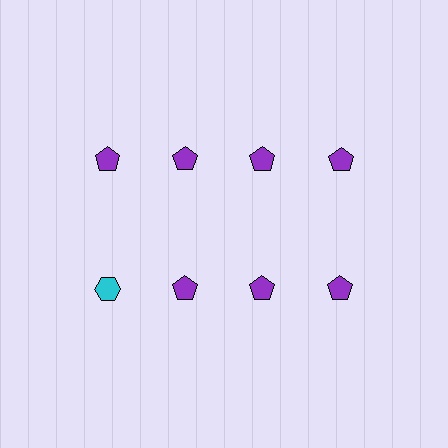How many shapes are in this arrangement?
There are 8 shapes arranged in a grid pattern.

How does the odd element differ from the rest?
It differs in both color (cyan instead of purple) and shape (hexagon instead of pentagon).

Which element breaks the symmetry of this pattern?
The cyan hexagon in the second row, leftmost column breaks the symmetry. All other shapes are purple pentagons.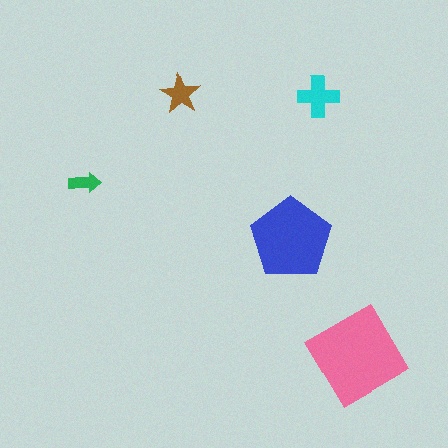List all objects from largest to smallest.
The pink diamond, the blue pentagon, the cyan cross, the brown star, the green arrow.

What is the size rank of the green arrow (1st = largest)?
5th.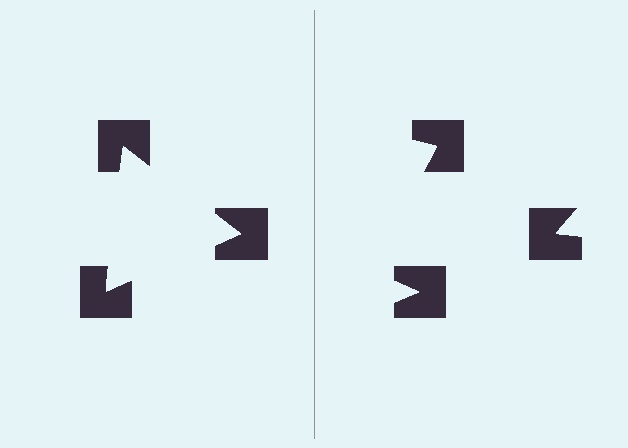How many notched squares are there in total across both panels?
6 — 3 on each side.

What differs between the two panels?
The notched squares are positioned identically on both sides; only the wedge orientations differ. On the left they align to a triangle; on the right they are misaligned.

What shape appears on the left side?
An illusory triangle.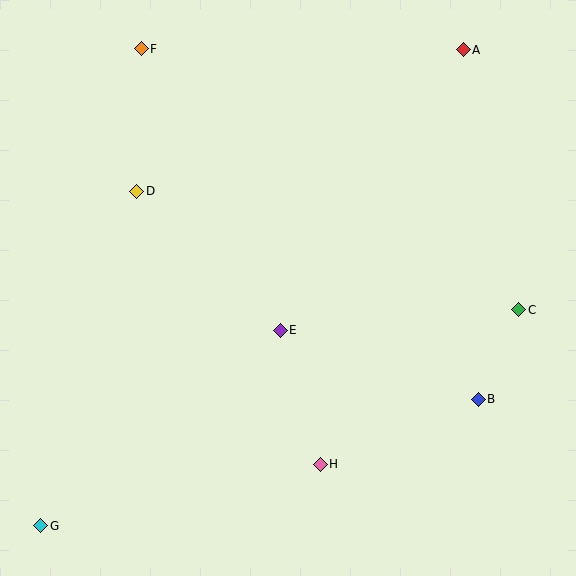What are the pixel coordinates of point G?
Point G is at (41, 526).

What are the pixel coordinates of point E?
Point E is at (280, 330).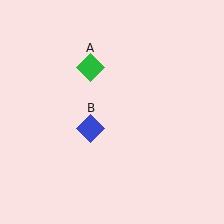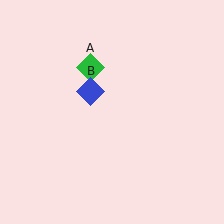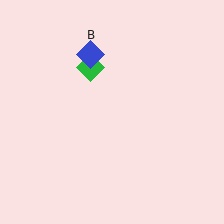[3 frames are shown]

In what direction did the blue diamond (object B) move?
The blue diamond (object B) moved up.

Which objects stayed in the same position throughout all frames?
Green diamond (object A) remained stationary.